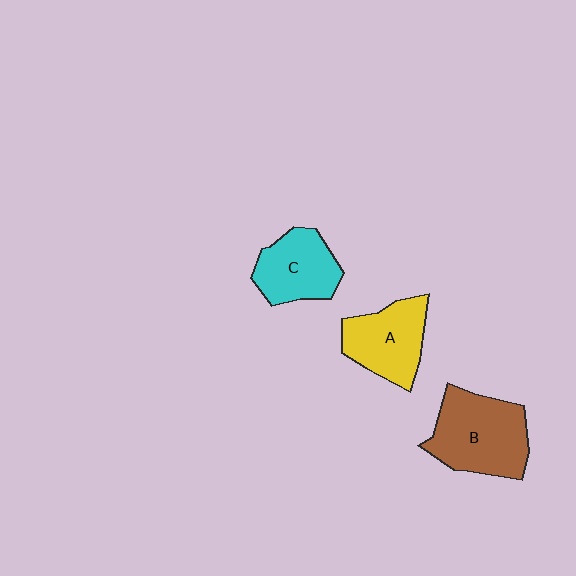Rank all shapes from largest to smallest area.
From largest to smallest: B (brown), A (yellow), C (cyan).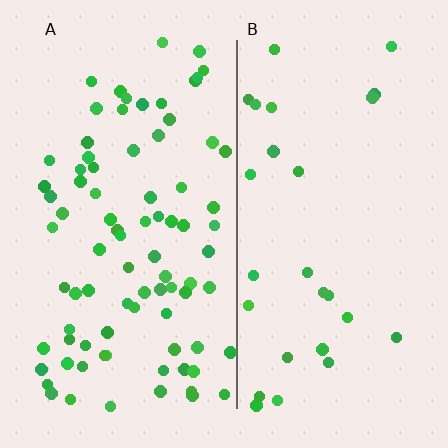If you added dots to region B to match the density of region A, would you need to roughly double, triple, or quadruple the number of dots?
Approximately triple.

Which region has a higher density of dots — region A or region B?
A (the left).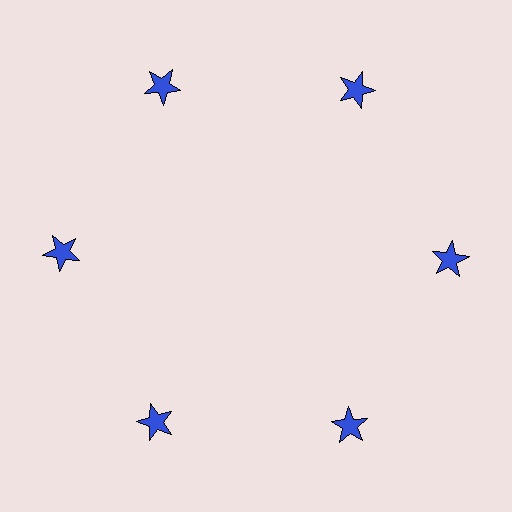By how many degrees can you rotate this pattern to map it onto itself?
The pattern maps onto itself every 60 degrees of rotation.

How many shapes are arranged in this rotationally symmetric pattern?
There are 6 shapes, arranged in 6 groups of 1.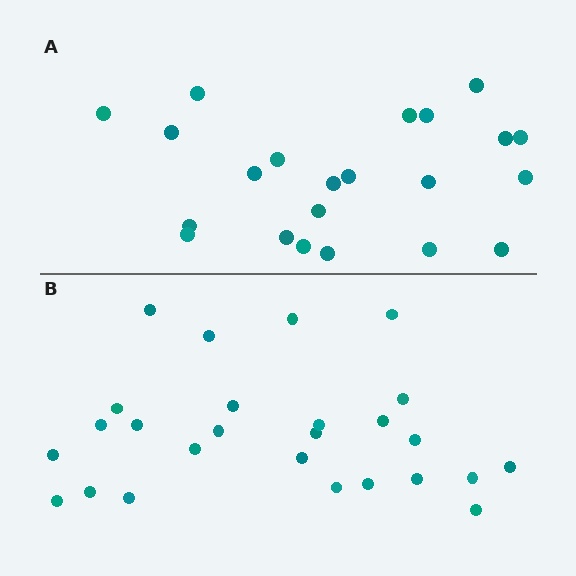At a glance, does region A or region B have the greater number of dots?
Region B (the bottom region) has more dots.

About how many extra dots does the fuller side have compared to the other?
Region B has about 4 more dots than region A.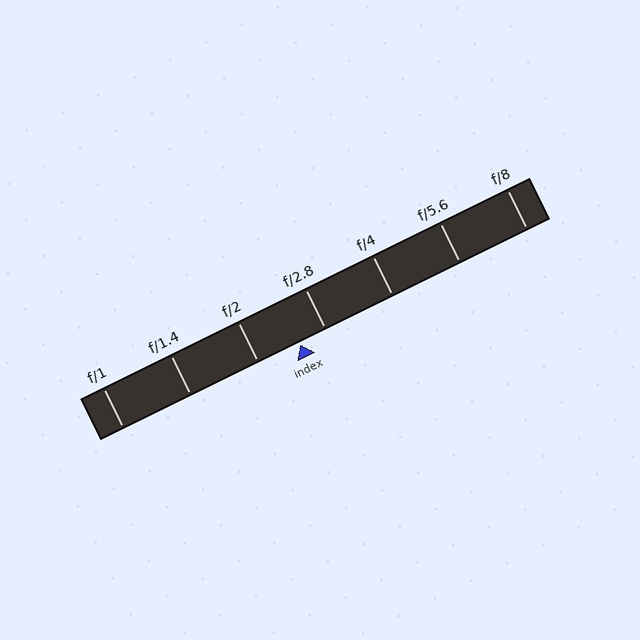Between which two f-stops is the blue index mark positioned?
The index mark is between f/2 and f/2.8.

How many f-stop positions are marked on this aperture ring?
There are 7 f-stop positions marked.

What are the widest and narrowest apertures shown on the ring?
The widest aperture shown is f/1 and the narrowest is f/8.